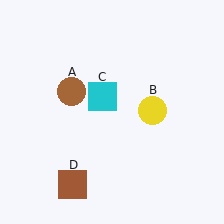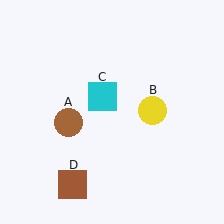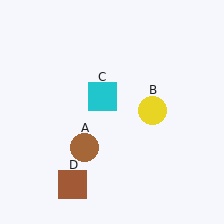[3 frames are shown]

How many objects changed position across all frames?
1 object changed position: brown circle (object A).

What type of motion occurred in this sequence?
The brown circle (object A) rotated counterclockwise around the center of the scene.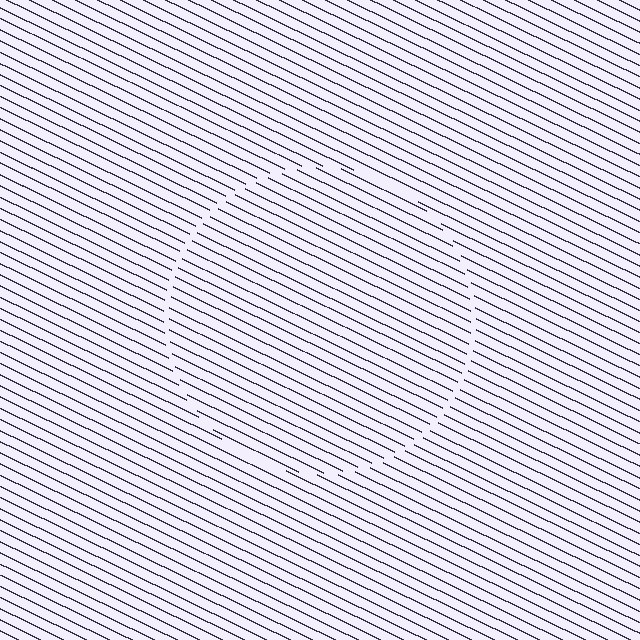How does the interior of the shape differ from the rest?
The interior of the shape contains the same grating, shifted by half a period — the contour is defined by the phase discontinuity where line-ends from the inner and outer gratings abut.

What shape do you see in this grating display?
An illusory circle. The interior of the shape contains the same grating, shifted by half a period — the contour is defined by the phase discontinuity where line-ends from the inner and outer gratings abut.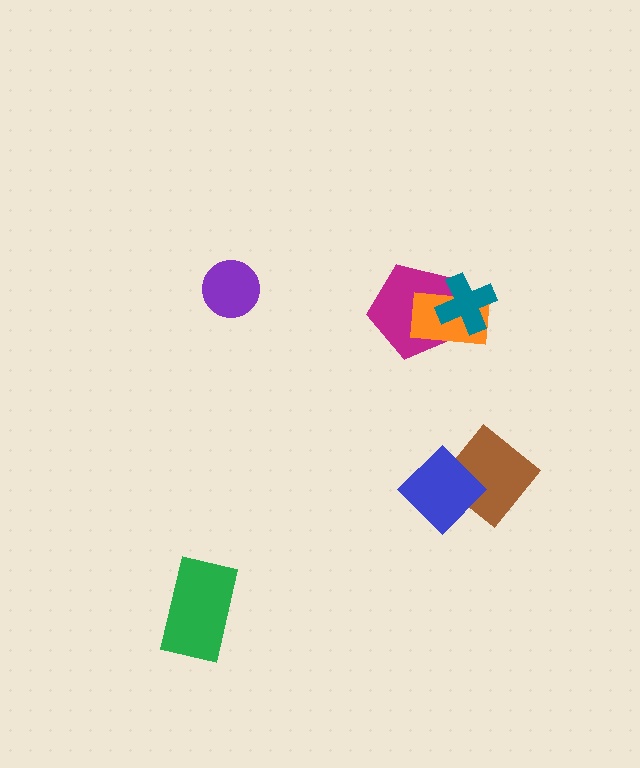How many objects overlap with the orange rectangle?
2 objects overlap with the orange rectangle.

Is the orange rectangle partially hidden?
Yes, it is partially covered by another shape.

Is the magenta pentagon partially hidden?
Yes, it is partially covered by another shape.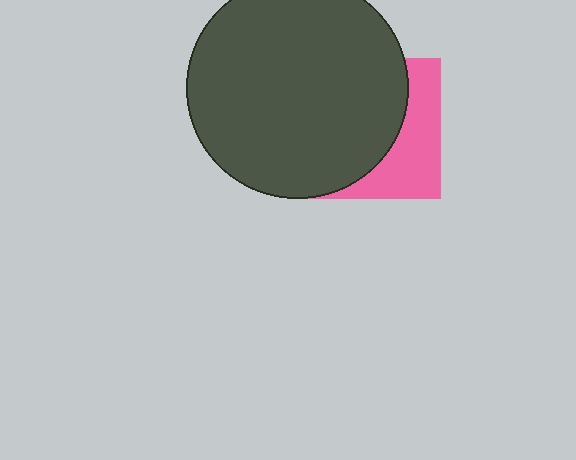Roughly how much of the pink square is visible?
A small part of it is visible (roughly 37%).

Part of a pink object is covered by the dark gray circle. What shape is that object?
It is a square.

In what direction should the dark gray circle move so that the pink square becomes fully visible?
The dark gray circle should move left. That is the shortest direction to clear the overlap and leave the pink square fully visible.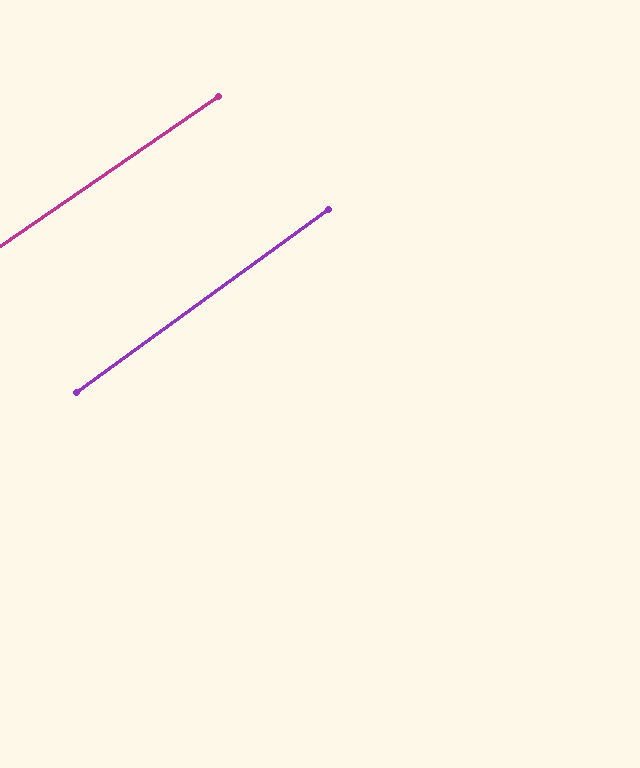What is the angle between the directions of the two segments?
Approximately 1 degree.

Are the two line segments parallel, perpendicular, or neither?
Parallel — their directions differ by only 1.5°.